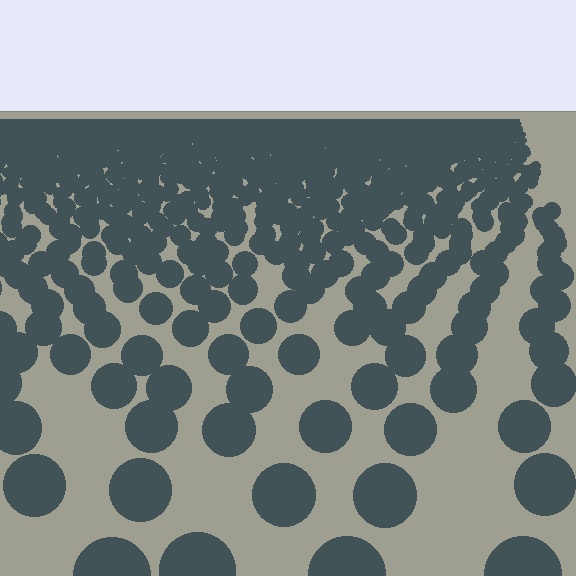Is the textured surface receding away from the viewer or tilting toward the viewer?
The surface is receding away from the viewer. Texture elements get smaller and denser toward the top.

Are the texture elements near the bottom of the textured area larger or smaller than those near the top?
Larger. Near the bottom, elements are closer to the viewer and appear at a bigger on-screen size.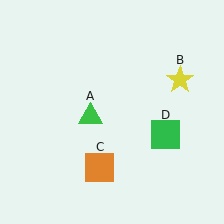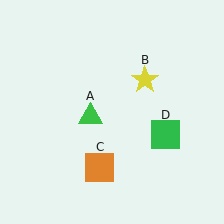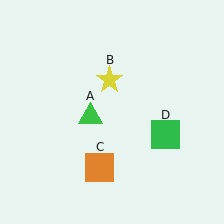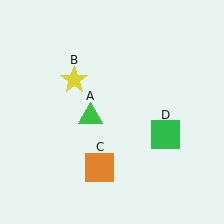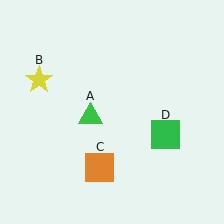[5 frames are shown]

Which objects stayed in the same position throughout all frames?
Green triangle (object A) and orange square (object C) and green square (object D) remained stationary.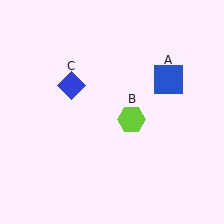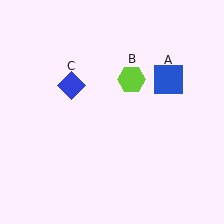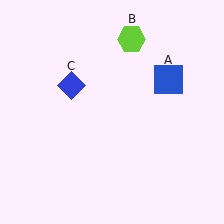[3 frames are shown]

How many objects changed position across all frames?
1 object changed position: lime hexagon (object B).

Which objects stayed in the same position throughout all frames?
Blue square (object A) and blue diamond (object C) remained stationary.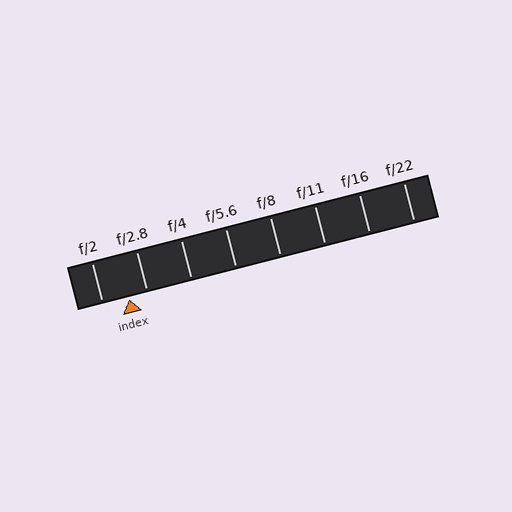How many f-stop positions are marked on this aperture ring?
There are 8 f-stop positions marked.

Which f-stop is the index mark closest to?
The index mark is closest to f/2.8.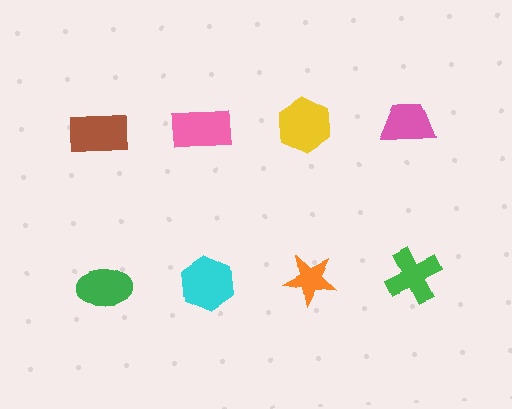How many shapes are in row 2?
4 shapes.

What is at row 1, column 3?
A yellow hexagon.